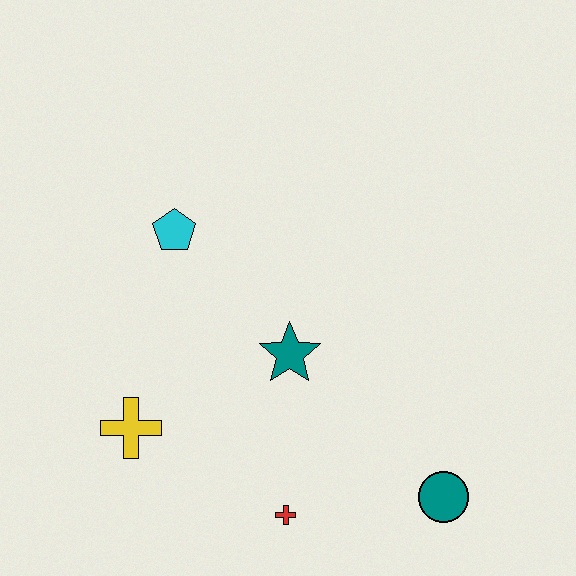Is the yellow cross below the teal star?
Yes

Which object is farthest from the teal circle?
The cyan pentagon is farthest from the teal circle.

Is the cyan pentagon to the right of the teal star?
No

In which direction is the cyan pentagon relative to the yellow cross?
The cyan pentagon is above the yellow cross.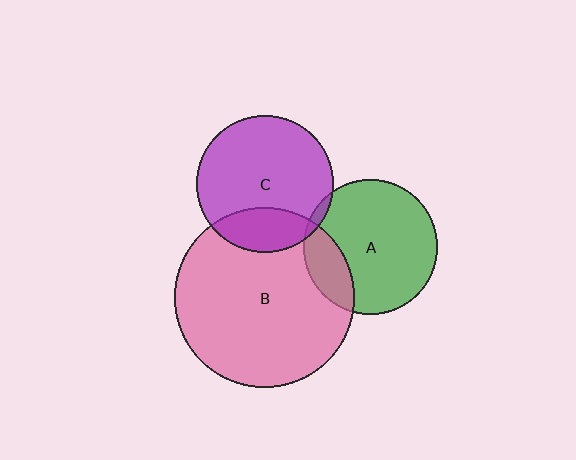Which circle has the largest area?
Circle B (pink).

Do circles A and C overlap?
Yes.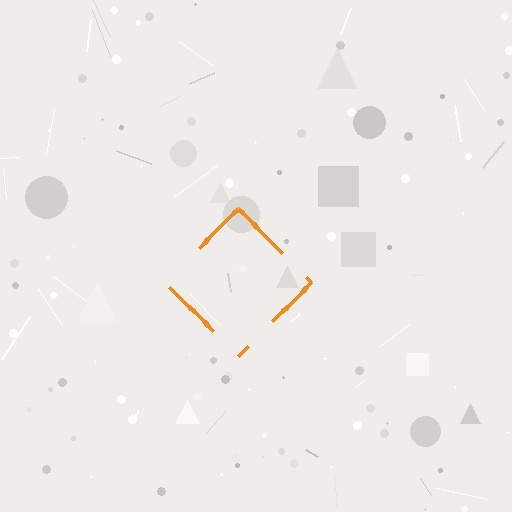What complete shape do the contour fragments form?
The contour fragments form a diamond.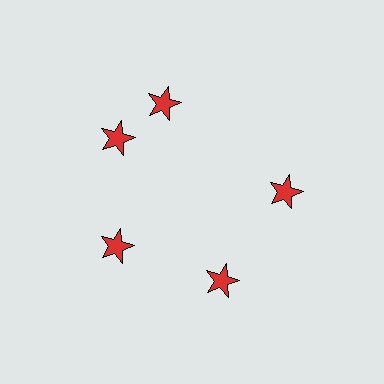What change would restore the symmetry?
The symmetry would be restored by rotating it back into even spacing with its neighbors so that all 5 stars sit at equal angles and equal distance from the center.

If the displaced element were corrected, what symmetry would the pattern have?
It would have 5-fold rotational symmetry — the pattern would map onto itself every 72 degrees.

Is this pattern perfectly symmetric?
No. The 5 red stars are arranged in a ring, but one element near the 1 o'clock position is rotated out of alignment along the ring, breaking the 5-fold rotational symmetry.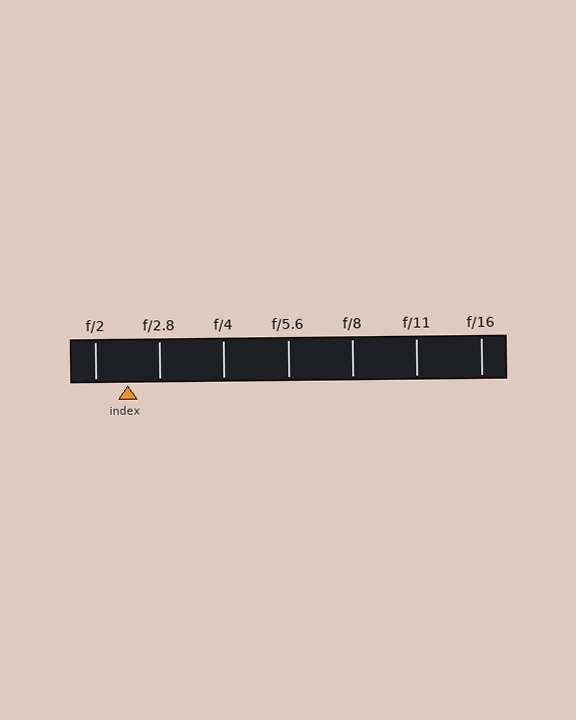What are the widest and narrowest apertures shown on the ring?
The widest aperture shown is f/2 and the narrowest is f/16.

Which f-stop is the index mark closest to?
The index mark is closest to f/2.8.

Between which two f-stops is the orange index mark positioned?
The index mark is between f/2 and f/2.8.